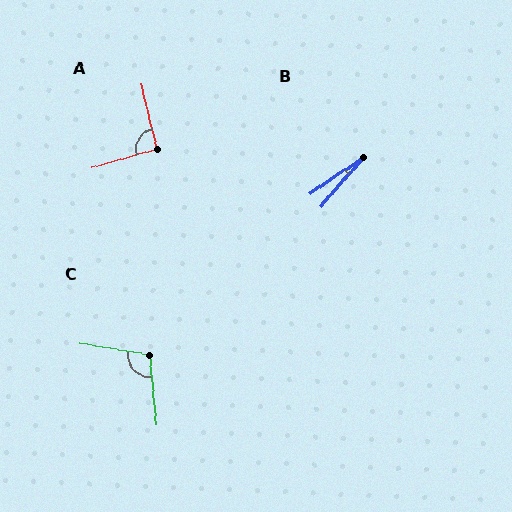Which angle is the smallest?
B, at approximately 15 degrees.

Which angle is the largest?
C, at approximately 104 degrees.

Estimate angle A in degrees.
Approximately 92 degrees.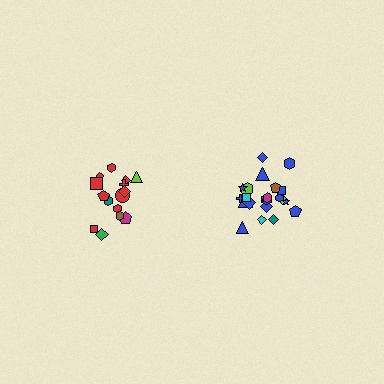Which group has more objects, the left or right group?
The right group.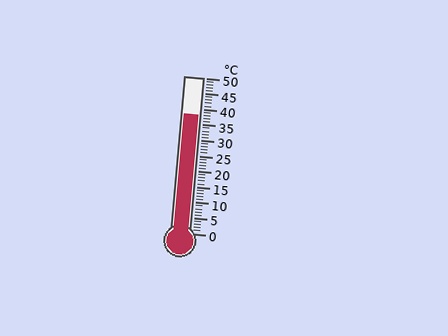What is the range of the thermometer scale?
The thermometer scale ranges from 0°C to 50°C.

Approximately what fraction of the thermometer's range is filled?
The thermometer is filled to approximately 75% of its range.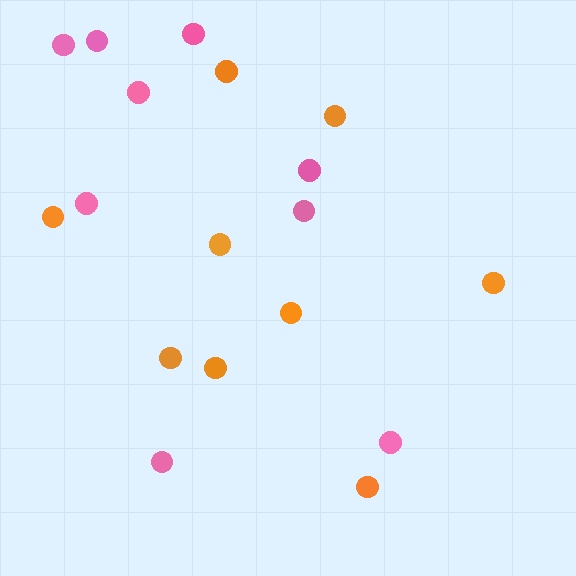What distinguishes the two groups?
There are 2 groups: one group of orange circles (9) and one group of pink circles (9).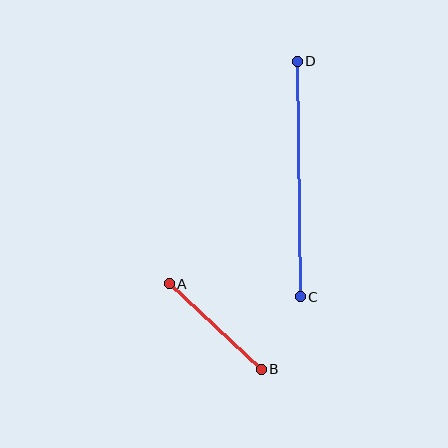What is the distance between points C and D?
The distance is approximately 235 pixels.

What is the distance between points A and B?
The distance is approximately 125 pixels.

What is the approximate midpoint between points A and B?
The midpoint is at approximately (215, 326) pixels.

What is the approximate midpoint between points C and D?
The midpoint is at approximately (299, 179) pixels.